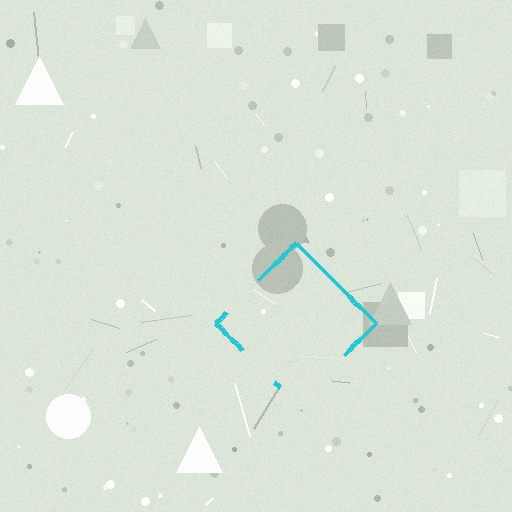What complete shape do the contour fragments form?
The contour fragments form a diamond.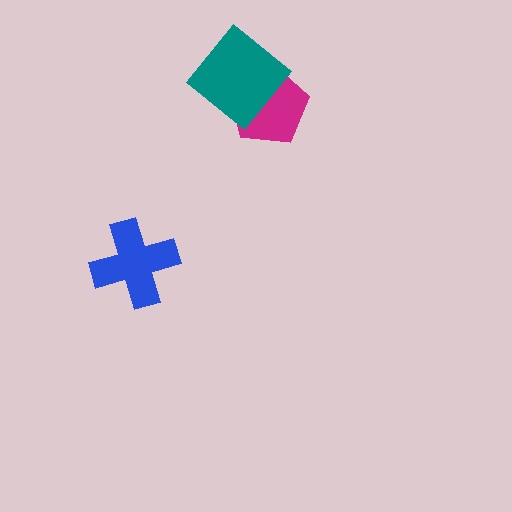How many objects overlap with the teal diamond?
1 object overlaps with the teal diamond.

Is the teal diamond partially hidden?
No, no other shape covers it.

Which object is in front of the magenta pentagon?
The teal diamond is in front of the magenta pentagon.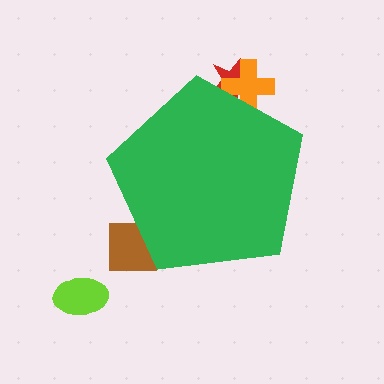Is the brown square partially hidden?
Yes, the brown square is partially hidden behind the green pentagon.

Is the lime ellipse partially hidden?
No, the lime ellipse is fully visible.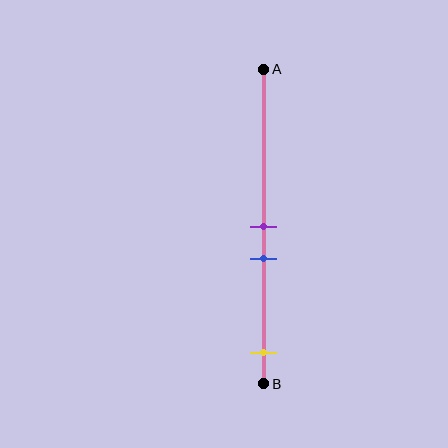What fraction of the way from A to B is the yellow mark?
The yellow mark is approximately 90% (0.9) of the way from A to B.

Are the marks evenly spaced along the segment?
No, the marks are not evenly spaced.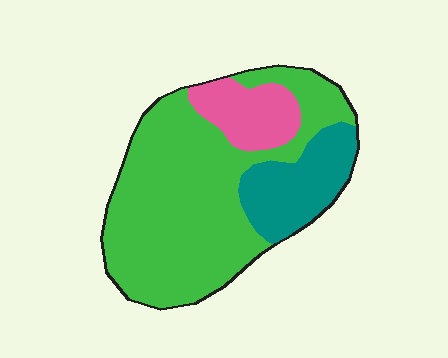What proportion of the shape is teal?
Teal covers about 20% of the shape.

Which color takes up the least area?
Pink, at roughly 15%.